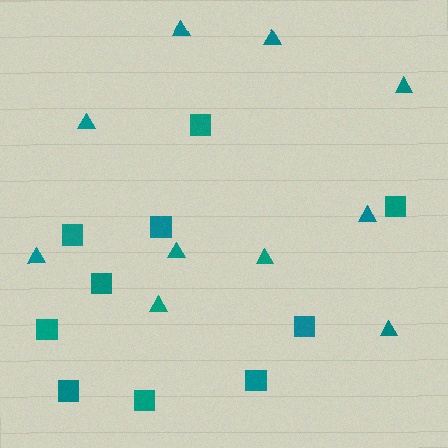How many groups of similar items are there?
There are 2 groups: one group of squares (10) and one group of triangles (10).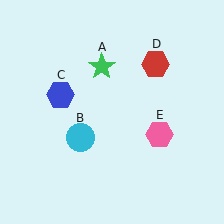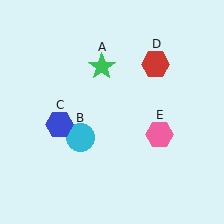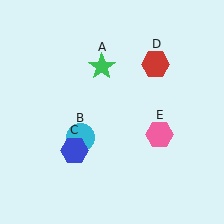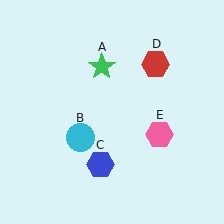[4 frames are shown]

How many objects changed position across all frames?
1 object changed position: blue hexagon (object C).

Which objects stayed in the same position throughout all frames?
Green star (object A) and cyan circle (object B) and red hexagon (object D) and pink hexagon (object E) remained stationary.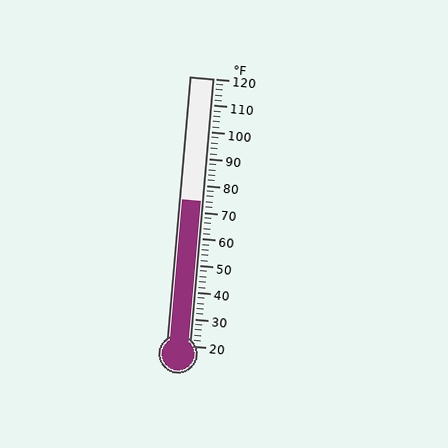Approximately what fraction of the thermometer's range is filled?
The thermometer is filled to approximately 55% of its range.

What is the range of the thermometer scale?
The thermometer scale ranges from 20°F to 120°F.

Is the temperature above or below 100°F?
The temperature is below 100°F.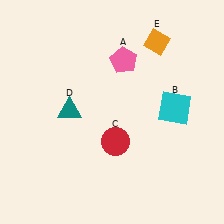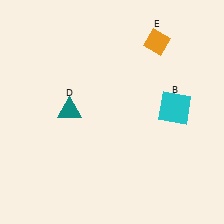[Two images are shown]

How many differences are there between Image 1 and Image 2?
There are 2 differences between the two images.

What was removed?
The red circle (C), the pink pentagon (A) were removed in Image 2.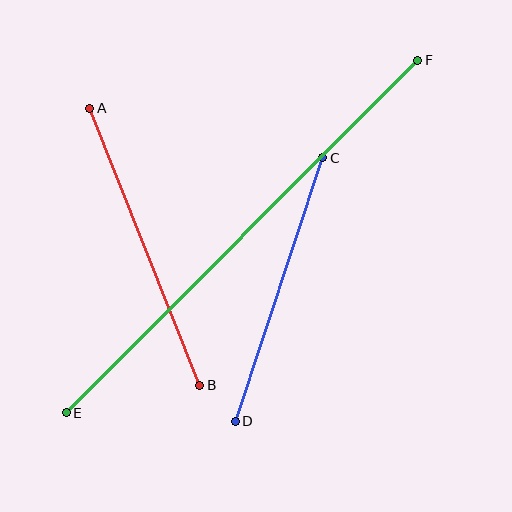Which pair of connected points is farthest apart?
Points E and F are farthest apart.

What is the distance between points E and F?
The distance is approximately 498 pixels.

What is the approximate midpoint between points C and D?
The midpoint is at approximately (279, 290) pixels.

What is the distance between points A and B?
The distance is approximately 298 pixels.